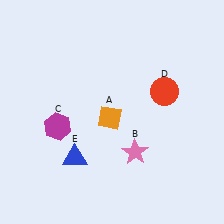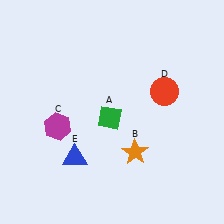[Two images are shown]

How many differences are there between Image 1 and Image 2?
There are 2 differences between the two images.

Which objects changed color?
A changed from orange to green. B changed from pink to orange.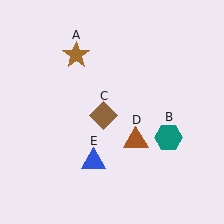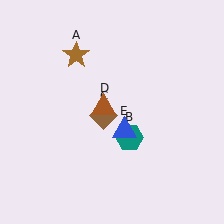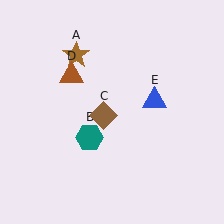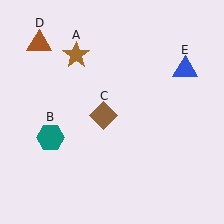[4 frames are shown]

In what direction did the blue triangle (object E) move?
The blue triangle (object E) moved up and to the right.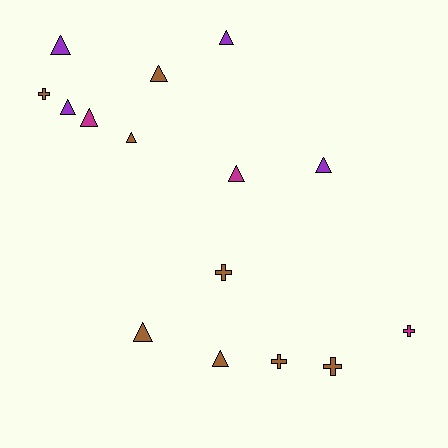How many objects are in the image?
There are 15 objects.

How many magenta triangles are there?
There are 2 magenta triangles.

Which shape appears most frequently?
Triangle, with 10 objects.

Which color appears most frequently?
Brown, with 8 objects.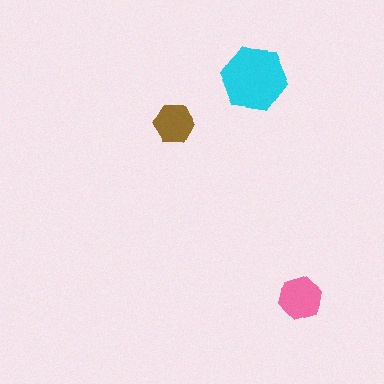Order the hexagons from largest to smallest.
the cyan one, the pink one, the brown one.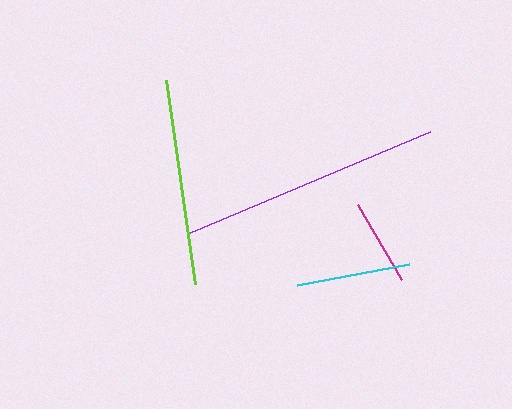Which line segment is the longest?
The purple line is the longest at approximately 260 pixels.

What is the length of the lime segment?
The lime segment is approximately 206 pixels long.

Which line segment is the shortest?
The magenta line is the shortest at approximately 86 pixels.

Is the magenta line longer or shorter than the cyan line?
The cyan line is longer than the magenta line.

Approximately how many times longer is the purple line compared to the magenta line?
The purple line is approximately 3.0 times the length of the magenta line.